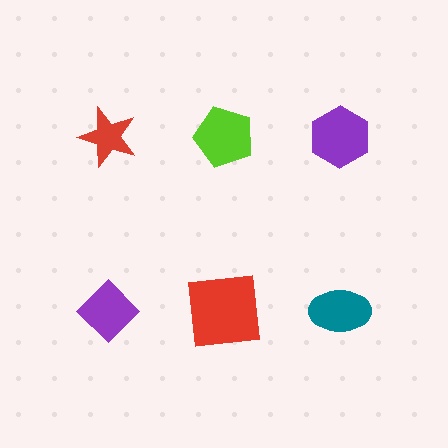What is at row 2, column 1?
A purple diamond.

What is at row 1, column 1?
A red star.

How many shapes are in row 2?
3 shapes.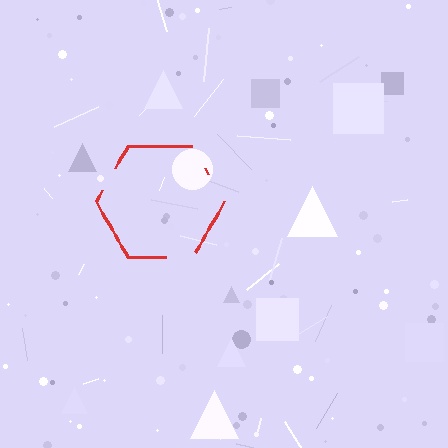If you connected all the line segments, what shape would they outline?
They would outline a hexagon.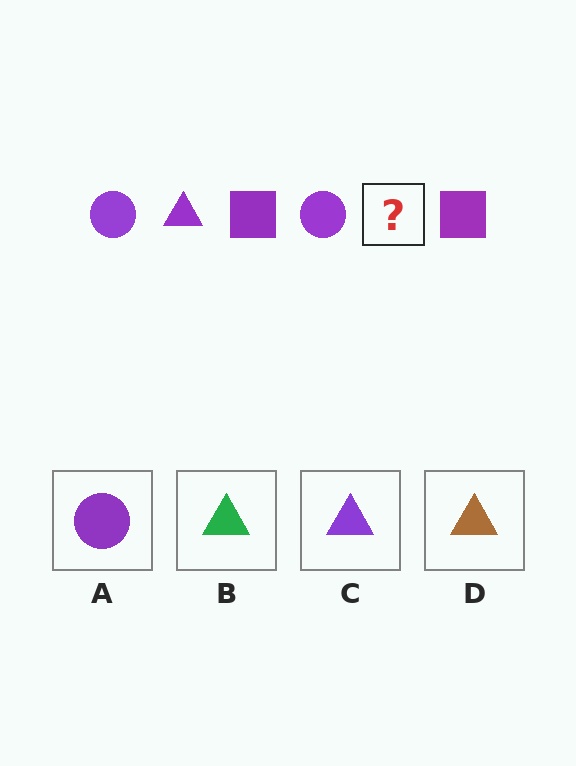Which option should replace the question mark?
Option C.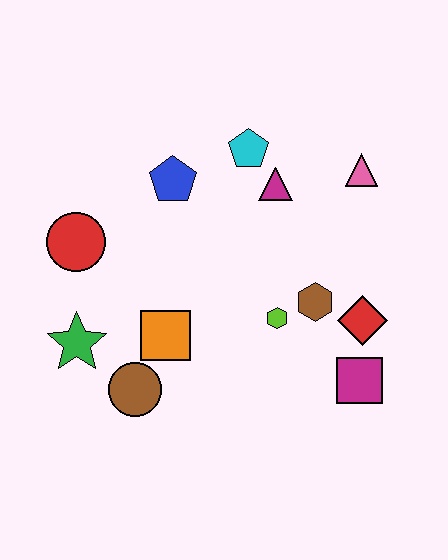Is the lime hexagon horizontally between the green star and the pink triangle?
Yes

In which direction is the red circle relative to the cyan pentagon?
The red circle is to the left of the cyan pentagon.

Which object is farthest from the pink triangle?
The green star is farthest from the pink triangle.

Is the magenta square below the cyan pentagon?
Yes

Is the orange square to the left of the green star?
No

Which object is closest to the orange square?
The brown circle is closest to the orange square.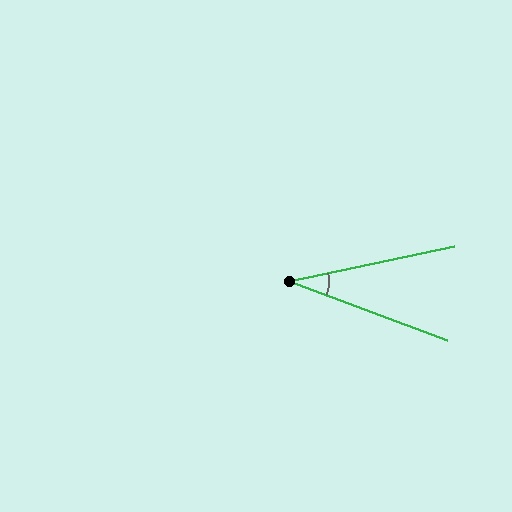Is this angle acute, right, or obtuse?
It is acute.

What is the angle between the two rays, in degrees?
Approximately 33 degrees.